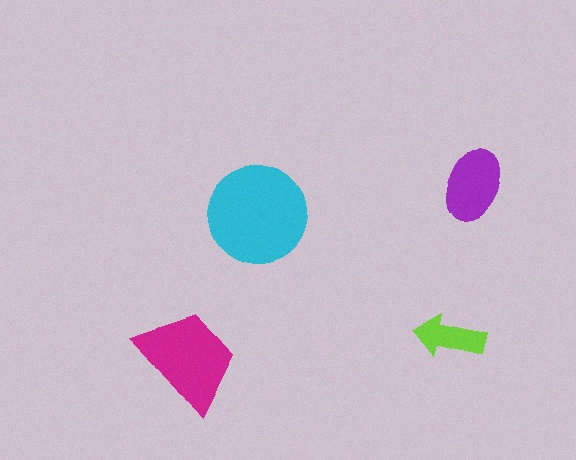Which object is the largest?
The cyan circle.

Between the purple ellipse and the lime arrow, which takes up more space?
The purple ellipse.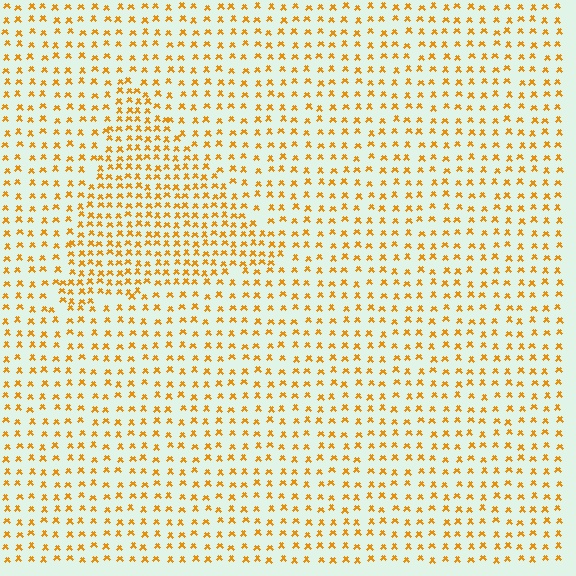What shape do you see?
I see a triangle.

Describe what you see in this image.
The image contains small orange elements arranged at two different densities. A triangle-shaped region is visible where the elements are more densely packed than the surrounding area.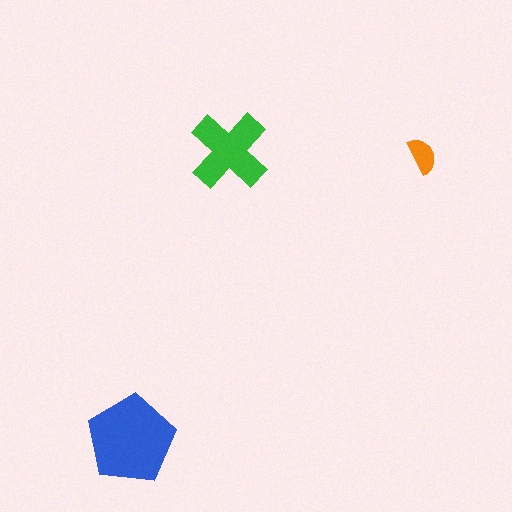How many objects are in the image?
There are 3 objects in the image.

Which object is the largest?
The blue pentagon.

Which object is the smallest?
The orange semicircle.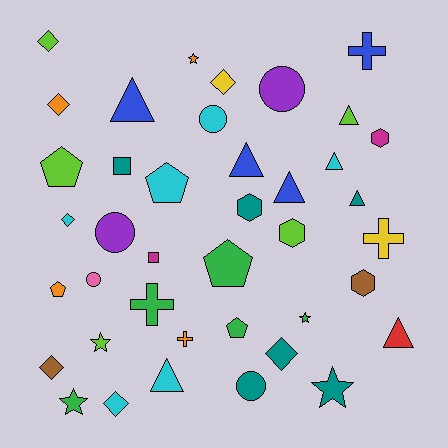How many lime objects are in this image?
There are 5 lime objects.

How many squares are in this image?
There are 2 squares.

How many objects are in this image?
There are 40 objects.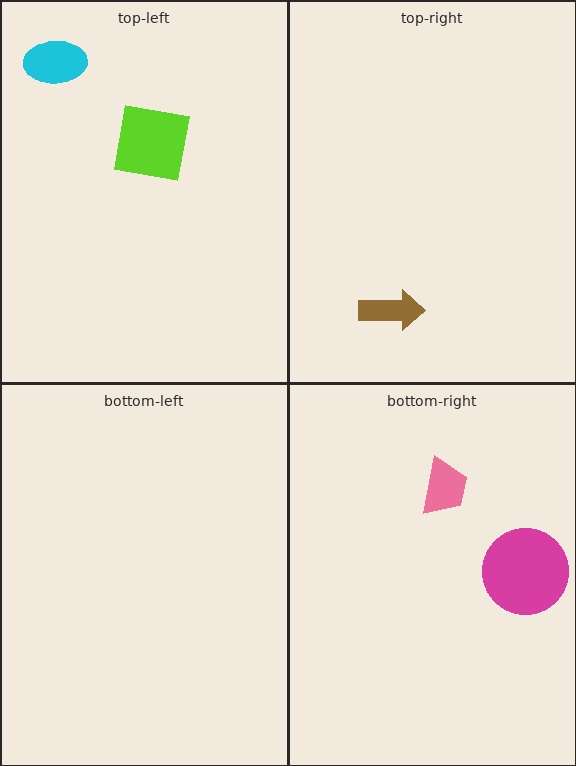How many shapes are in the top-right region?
1.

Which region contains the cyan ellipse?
The top-left region.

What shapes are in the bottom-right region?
The pink trapezoid, the magenta circle.